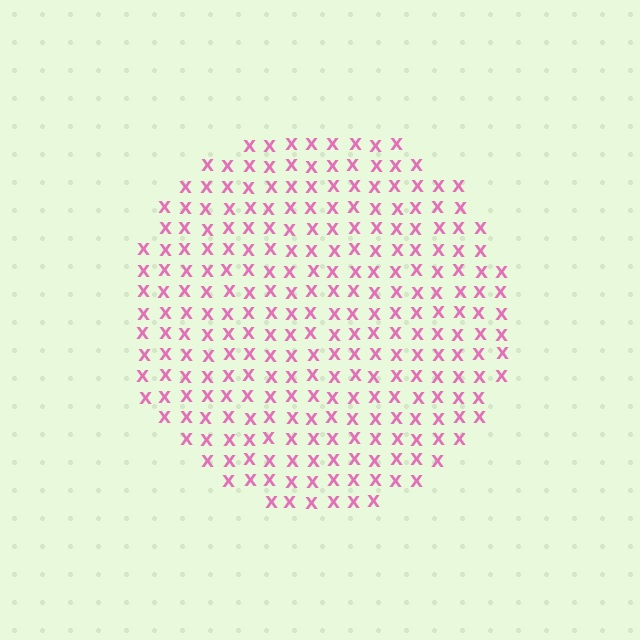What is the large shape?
The large shape is a circle.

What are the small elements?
The small elements are letter X's.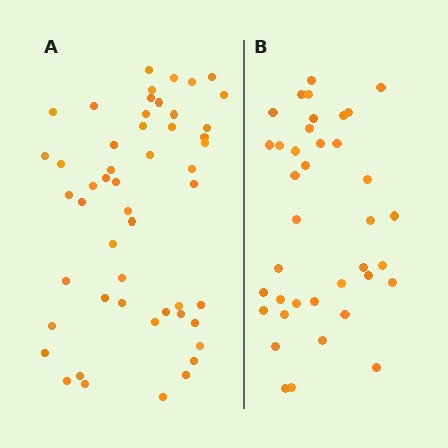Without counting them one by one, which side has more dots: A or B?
Region A (the left region) has more dots.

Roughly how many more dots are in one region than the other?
Region A has approximately 15 more dots than region B.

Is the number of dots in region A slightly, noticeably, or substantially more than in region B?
Region A has noticeably more, but not dramatically so. The ratio is roughly 1.3 to 1.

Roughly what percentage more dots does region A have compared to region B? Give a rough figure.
About 35% more.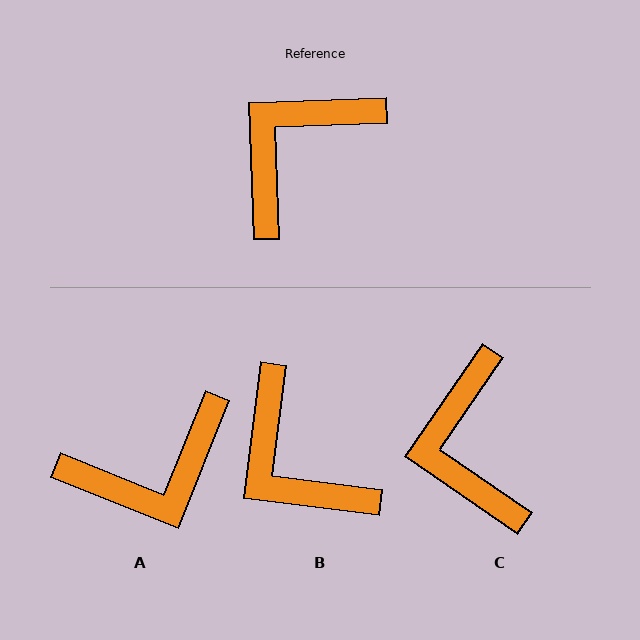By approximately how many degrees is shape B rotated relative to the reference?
Approximately 81 degrees counter-clockwise.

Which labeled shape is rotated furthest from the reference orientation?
A, about 156 degrees away.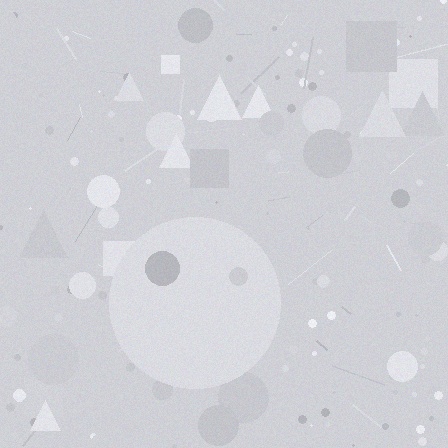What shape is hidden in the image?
A circle is hidden in the image.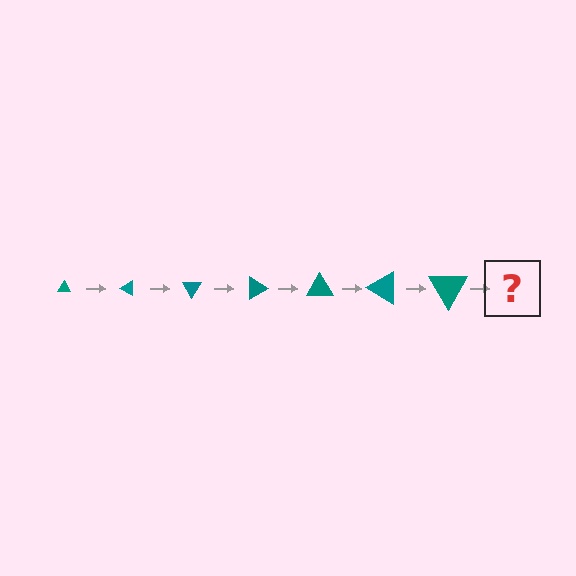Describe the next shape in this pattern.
It should be a triangle, larger than the previous one and rotated 210 degrees from the start.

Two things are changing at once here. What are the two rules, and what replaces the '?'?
The two rules are that the triangle grows larger each step and it rotates 30 degrees each step. The '?' should be a triangle, larger than the previous one and rotated 210 degrees from the start.